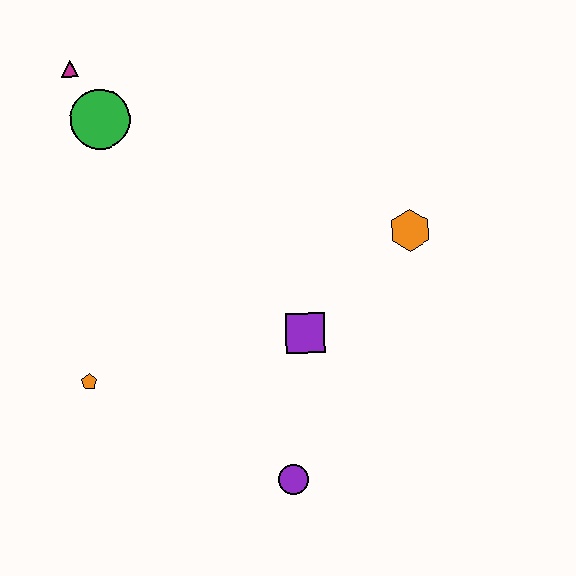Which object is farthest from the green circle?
The purple circle is farthest from the green circle.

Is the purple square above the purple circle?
Yes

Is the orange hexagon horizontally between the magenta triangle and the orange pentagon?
No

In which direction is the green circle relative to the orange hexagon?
The green circle is to the left of the orange hexagon.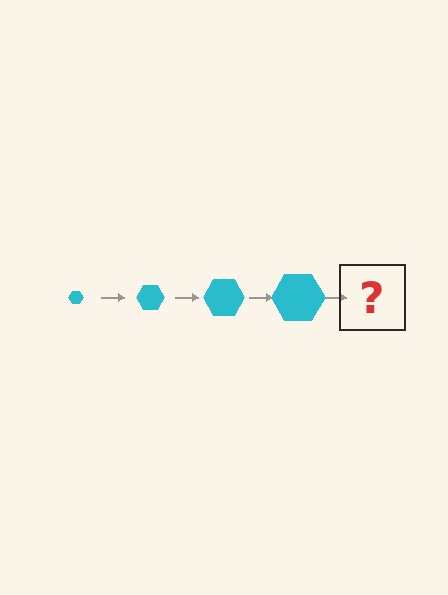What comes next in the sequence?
The next element should be a cyan hexagon, larger than the previous one.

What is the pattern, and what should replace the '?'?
The pattern is that the hexagon gets progressively larger each step. The '?' should be a cyan hexagon, larger than the previous one.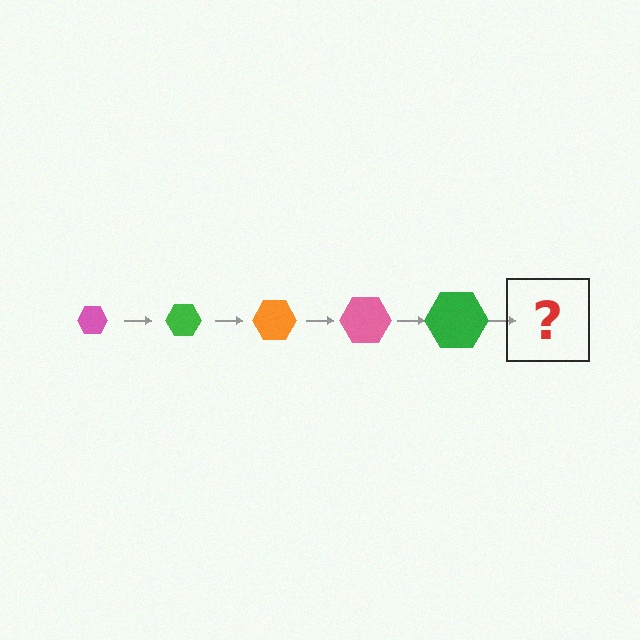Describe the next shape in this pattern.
It should be an orange hexagon, larger than the previous one.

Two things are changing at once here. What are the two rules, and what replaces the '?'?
The two rules are that the hexagon grows larger each step and the color cycles through pink, green, and orange. The '?' should be an orange hexagon, larger than the previous one.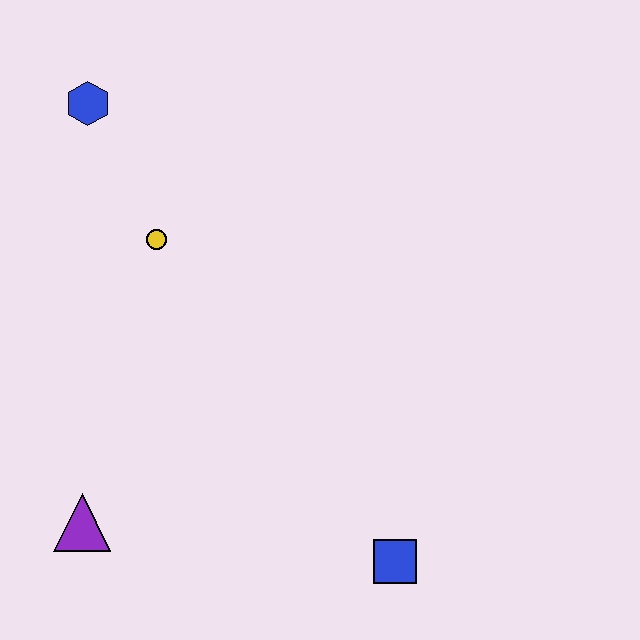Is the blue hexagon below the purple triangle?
No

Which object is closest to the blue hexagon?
The yellow circle is closest to the blue hexagon.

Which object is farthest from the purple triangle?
The blue hexagon is farthest from the purple triangle.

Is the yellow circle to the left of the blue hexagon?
No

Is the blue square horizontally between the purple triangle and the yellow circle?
No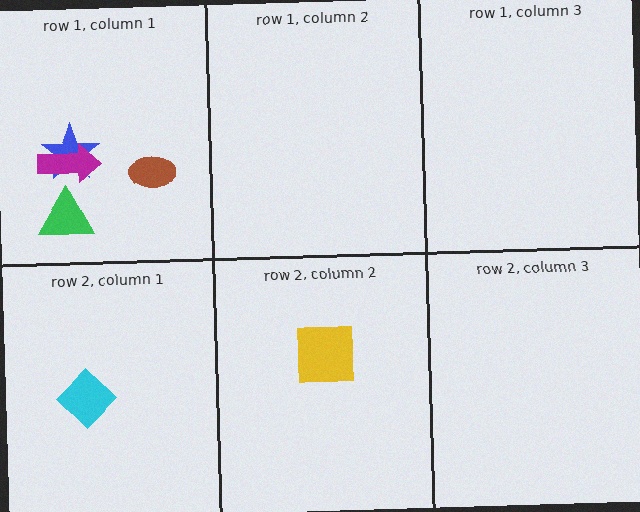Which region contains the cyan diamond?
The row 2, column 1 region.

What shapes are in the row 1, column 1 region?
The blue star, the magenta arrow, the brown ellipse, the green triangle.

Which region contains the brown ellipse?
The row 1, column 1 region.